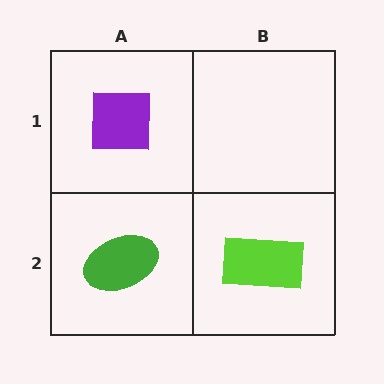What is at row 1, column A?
A purple square.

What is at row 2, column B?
A lime rectangle.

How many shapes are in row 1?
1 shape.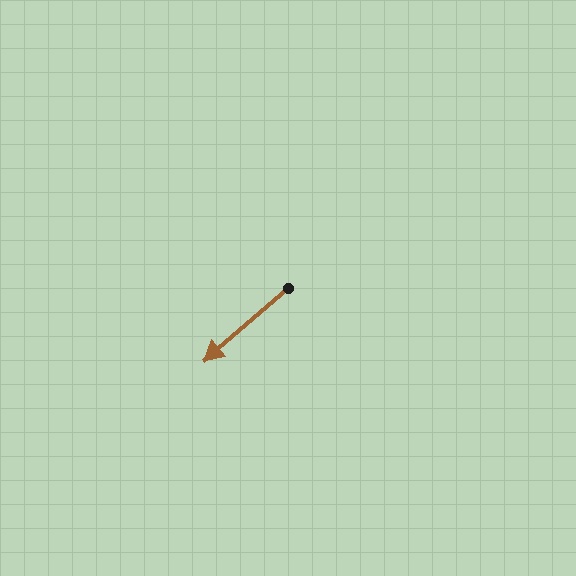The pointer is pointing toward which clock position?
Roughly 8 o'clock.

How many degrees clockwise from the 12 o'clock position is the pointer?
Approximately 229 degrees.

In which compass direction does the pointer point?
Southwest.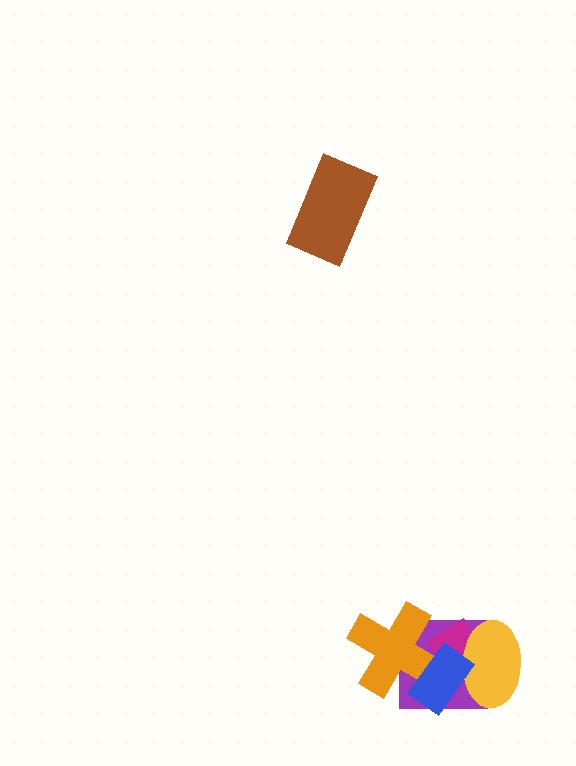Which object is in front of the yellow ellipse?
The blue rectangle is in front of the yellow ellipse.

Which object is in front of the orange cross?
The blue rectangle is in front of the orange cross.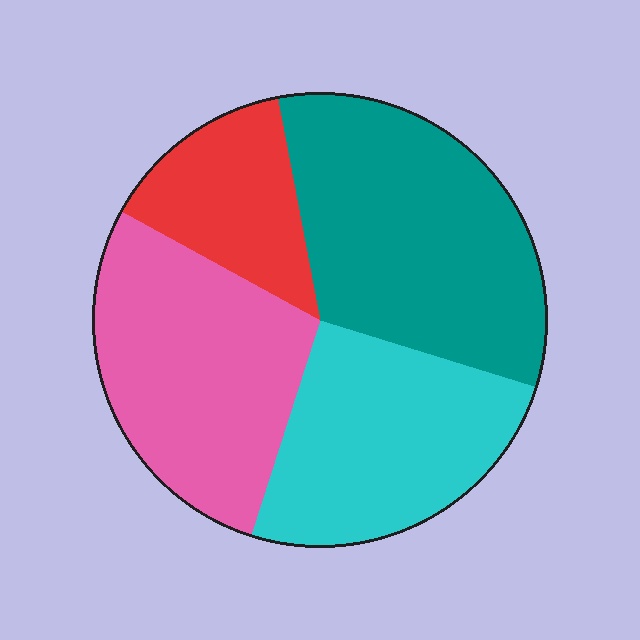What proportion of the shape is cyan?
Cyan takes up about one quarter (1/4) of the shape.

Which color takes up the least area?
Red, at roughly 15%.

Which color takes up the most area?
Teal, at roughly 35%.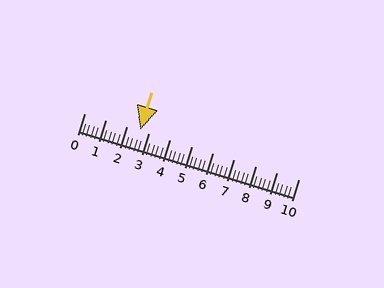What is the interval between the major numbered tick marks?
The major tick marks are spaced 1 units apart.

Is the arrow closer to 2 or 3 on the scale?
The arrow is closer to 3.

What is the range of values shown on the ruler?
The ruler shows values from 0 to 10.